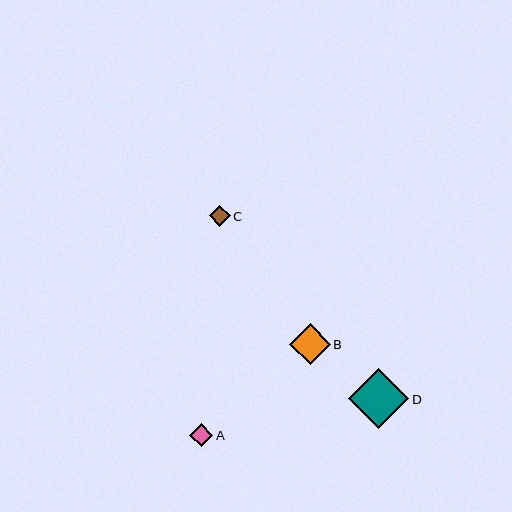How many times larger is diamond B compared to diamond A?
Diamond B is approximately 1.7 times the size of diamond A.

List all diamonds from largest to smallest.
From largest to smallest: D, B, A, C.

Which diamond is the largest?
Diamond D is the largest with a size of approximately 60 pixels.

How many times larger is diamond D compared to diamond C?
Diamond D is approximately 2.9 times the size of diamond C.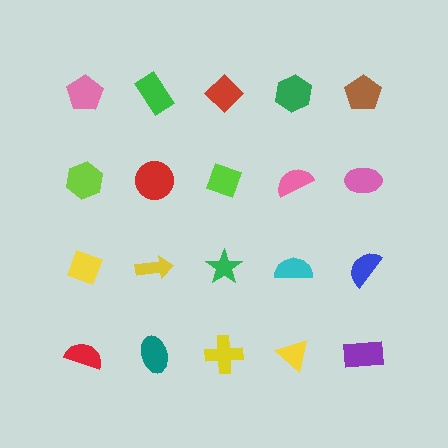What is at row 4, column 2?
A teal ellipse.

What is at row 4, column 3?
A yellow cross.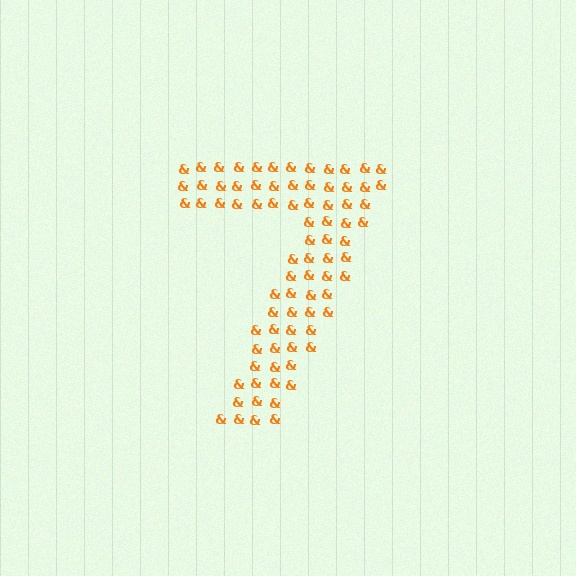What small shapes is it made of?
It is made of small ampersands.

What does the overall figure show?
The overall figure shows the digit 7.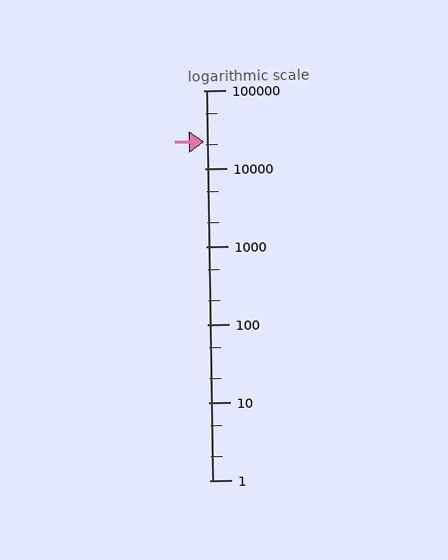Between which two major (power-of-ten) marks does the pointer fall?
The pointer is between 10000 and 100000.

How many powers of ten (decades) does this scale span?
The scale spans 5 decades, from 1 to 100000.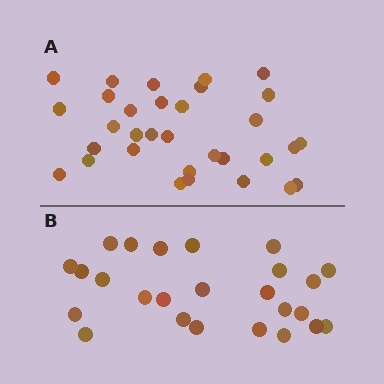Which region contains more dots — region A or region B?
Region A (the top region) has more dots.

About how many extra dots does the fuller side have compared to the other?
Region A has roughly 8 or so more dots than region B.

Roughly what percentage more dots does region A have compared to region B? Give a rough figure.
About 30% more.